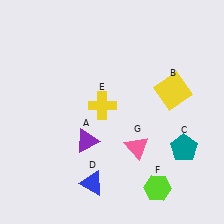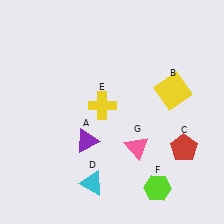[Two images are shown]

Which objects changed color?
C changed from teal to red. D changed from blue to cyan.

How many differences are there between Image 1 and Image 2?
There are 2 differences between the two images.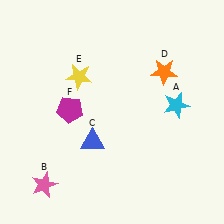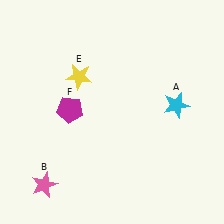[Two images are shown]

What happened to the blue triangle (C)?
The blue triangle (C) was removed in Image 2. It was in the bottom-left area of Image 1.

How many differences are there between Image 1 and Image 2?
There are 2 differences between the two images.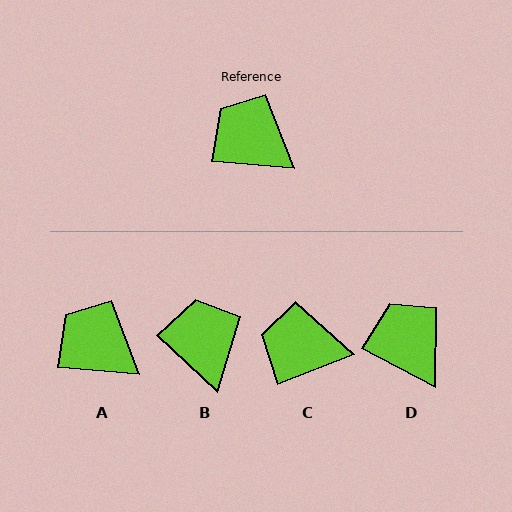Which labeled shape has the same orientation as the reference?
A.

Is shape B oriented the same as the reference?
No, it is off by about 38 degrees.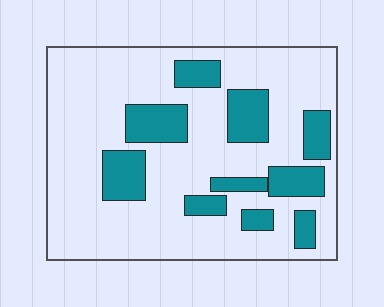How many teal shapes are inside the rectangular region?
10.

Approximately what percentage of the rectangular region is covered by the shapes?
Approximately 25%.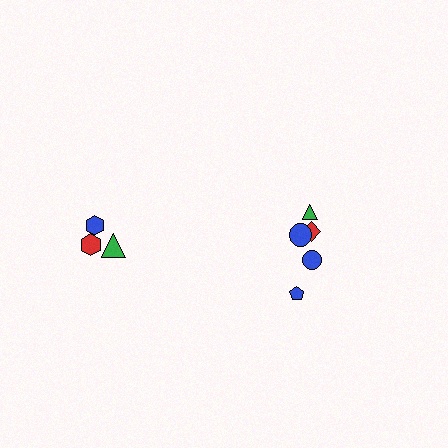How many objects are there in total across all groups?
There are 8 objects.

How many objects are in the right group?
There are 5 objects.